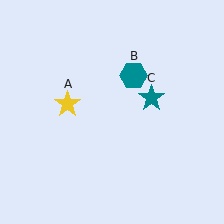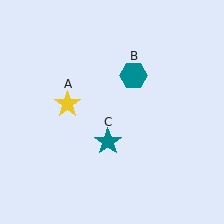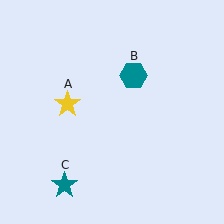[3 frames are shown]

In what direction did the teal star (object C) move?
The teal star (object C) moved down and to the left.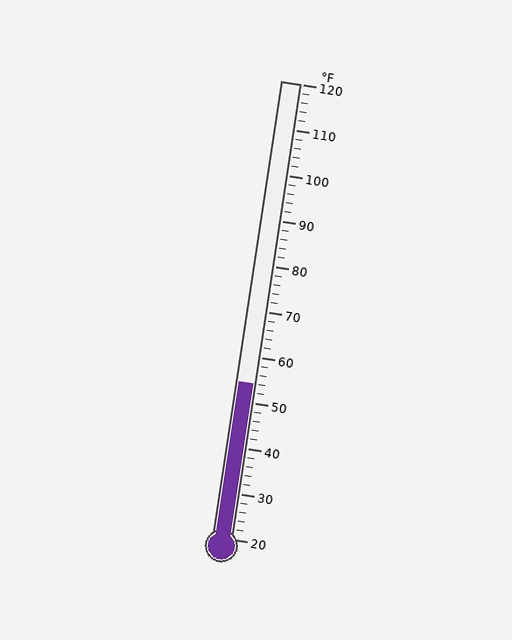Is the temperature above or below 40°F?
The temperature is above 40°F.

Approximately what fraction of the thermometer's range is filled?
The thermometer is filled to approximately 35% of its range.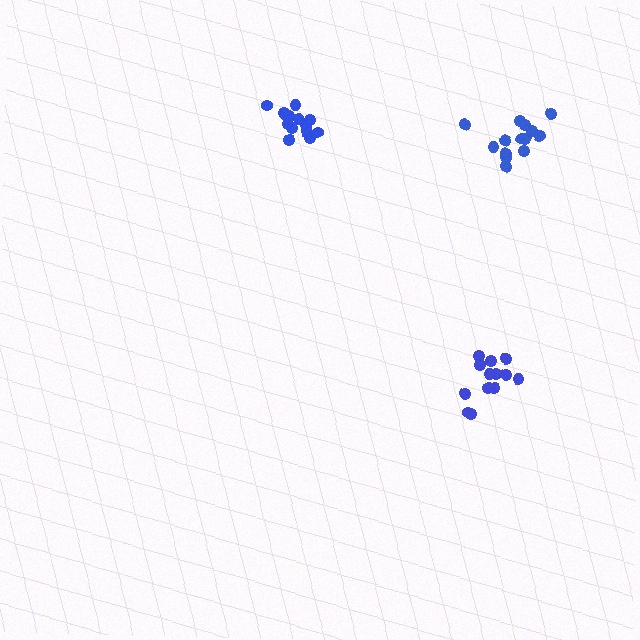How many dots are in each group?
Group 1: 14 dots, Group 2: 14 dots, Group 3: 15 dots (43 total).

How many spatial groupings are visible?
There are 3 spatial groupings.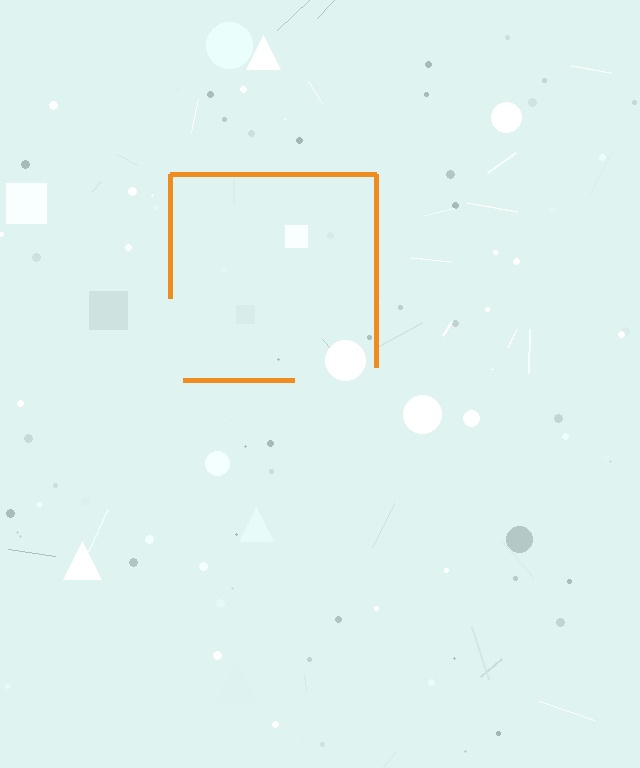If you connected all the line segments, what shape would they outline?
They would outline a square.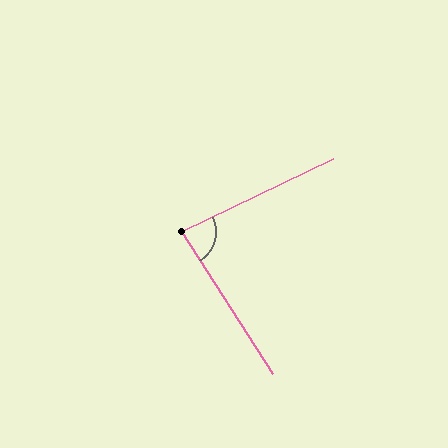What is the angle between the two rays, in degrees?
Approximately 83 degrees.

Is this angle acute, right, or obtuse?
It is acute.